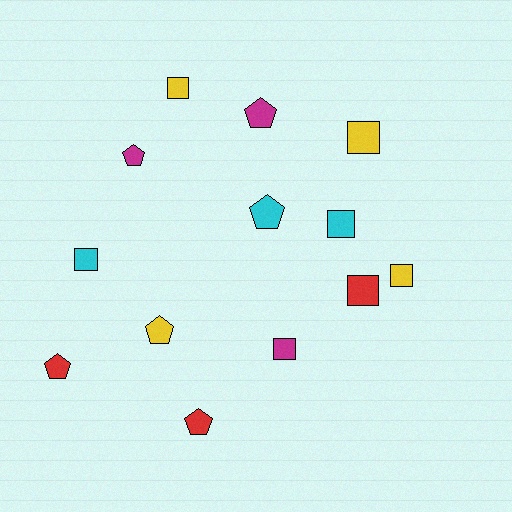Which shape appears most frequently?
Square, with 7 objects.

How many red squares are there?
There is 1 red square.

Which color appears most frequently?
Yellow, with 4 objects.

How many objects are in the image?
There are 13 objects.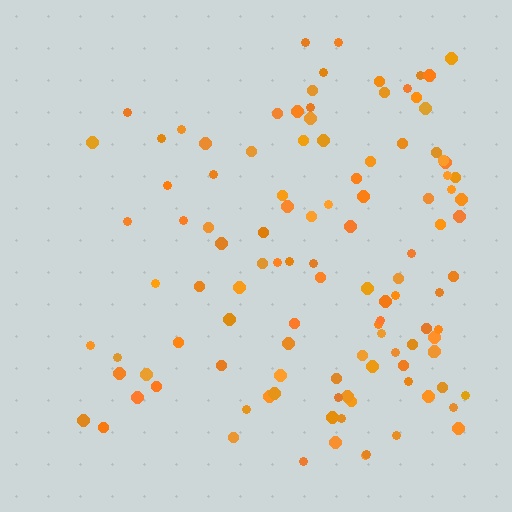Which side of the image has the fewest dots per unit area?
The left.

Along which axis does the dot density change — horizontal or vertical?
Horizontal.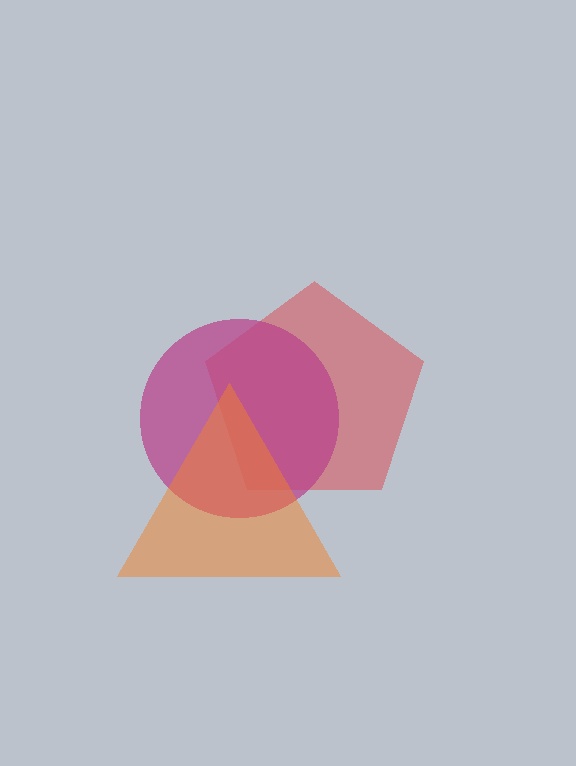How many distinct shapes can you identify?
There are 3 distinct shapes: a red pentagon, a magenta circle, an orange triangle.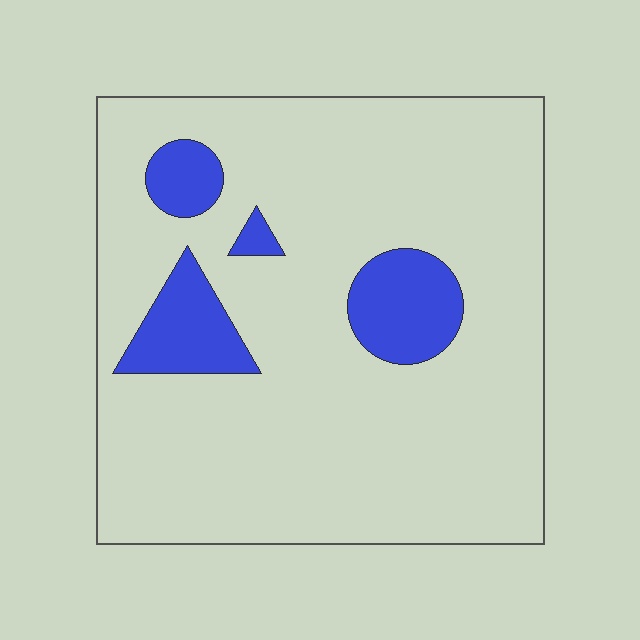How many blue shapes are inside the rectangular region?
4.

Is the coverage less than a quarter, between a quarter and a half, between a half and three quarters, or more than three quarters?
Less than a quarter.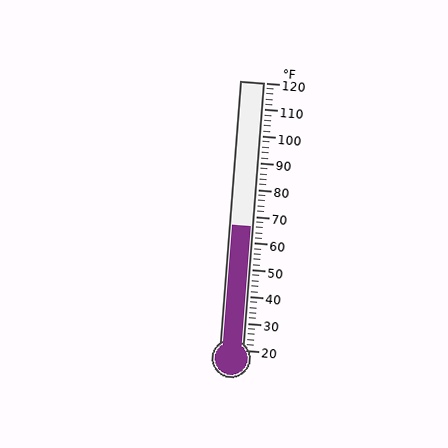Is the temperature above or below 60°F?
The temperature is above 60°F.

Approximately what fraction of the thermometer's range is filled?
The thermometer is filled to approximately 45% of its range.